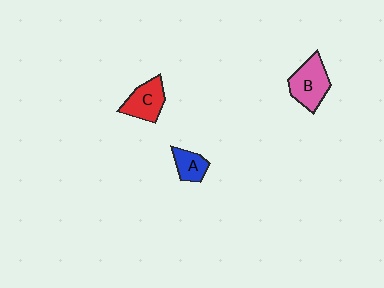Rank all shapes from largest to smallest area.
From largest to smallest: B (pink), C (red), A (blue).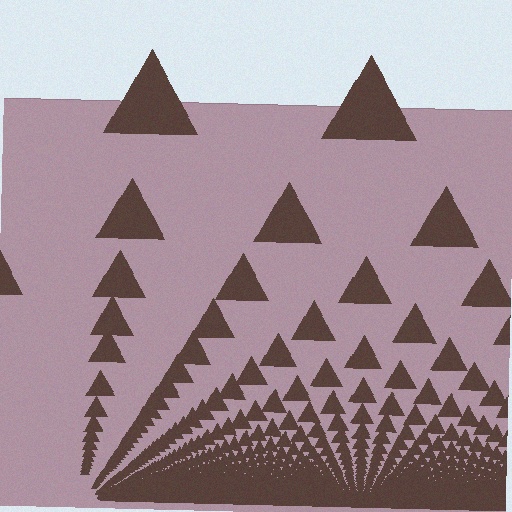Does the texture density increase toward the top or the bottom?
Density increases toward the bottom.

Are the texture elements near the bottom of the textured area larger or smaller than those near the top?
Smaller. The gradient is inverted — elements near the bottom are smaller and denser.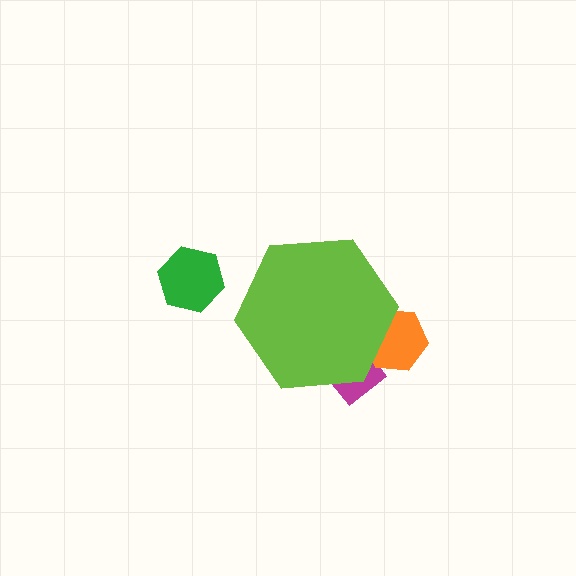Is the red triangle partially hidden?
Yes, the red triangle is partially hidden behind the lime hexagon.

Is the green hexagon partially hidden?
No, the green hexagon is fully visible.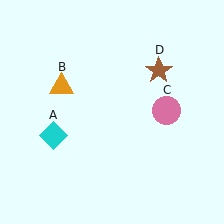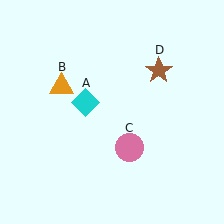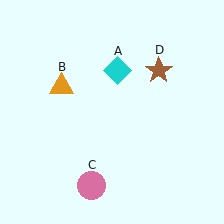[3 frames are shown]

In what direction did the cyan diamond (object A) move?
The cyan diamond (object A) moved up and to the right.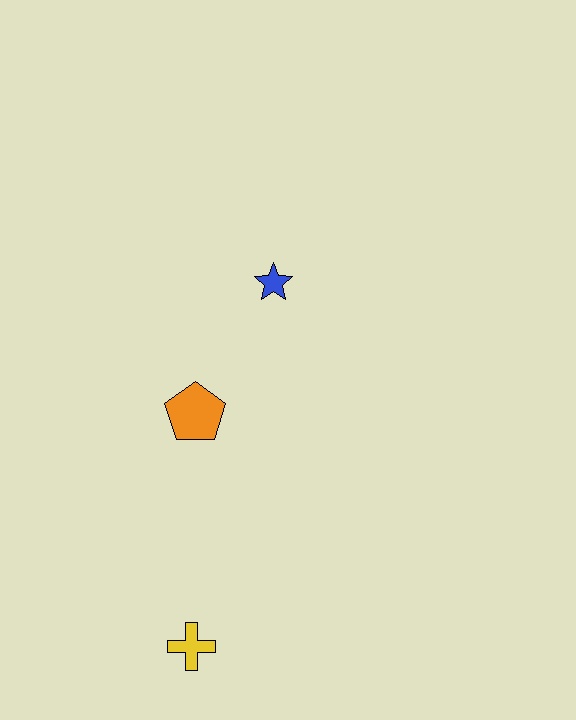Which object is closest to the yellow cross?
The orange pentagon is closest to the yellow cross.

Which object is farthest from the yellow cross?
The blue star is farthest from the yellow cross.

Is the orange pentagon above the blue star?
No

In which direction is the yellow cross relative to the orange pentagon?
The yellow cross is below the orange pentagon.